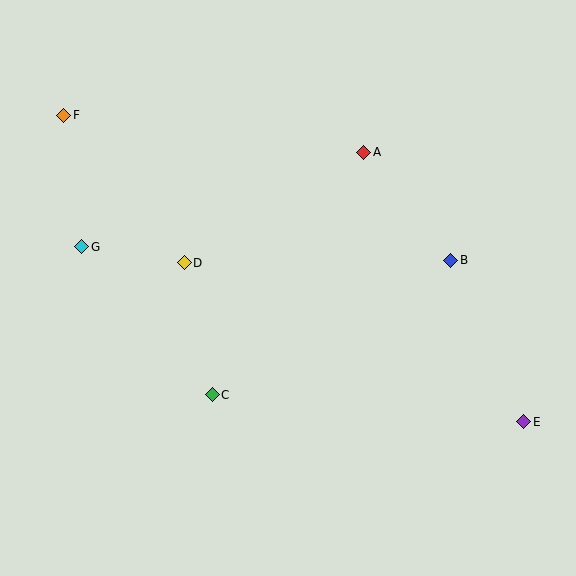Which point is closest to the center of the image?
Point D at (184, 263) is closest to the center.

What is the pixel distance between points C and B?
The distance between C and B is 274 pixels.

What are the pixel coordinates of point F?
Point F is at (64, 115).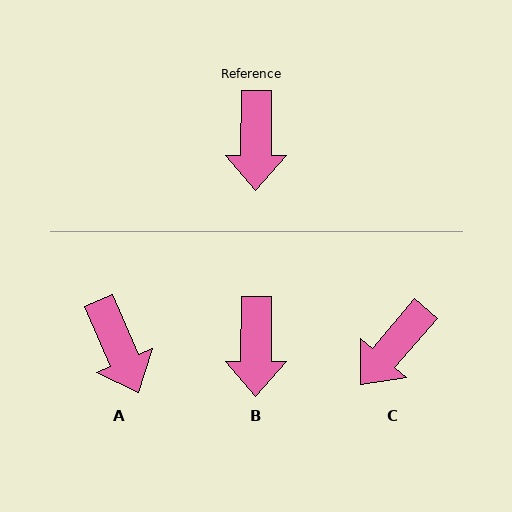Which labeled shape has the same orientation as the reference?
B.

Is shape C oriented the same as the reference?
No, it is off by about 41 degrees.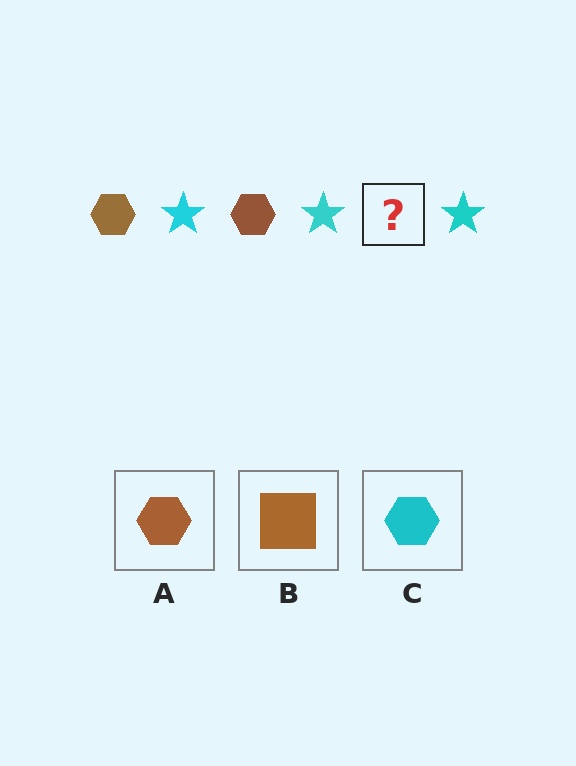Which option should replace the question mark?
Option A.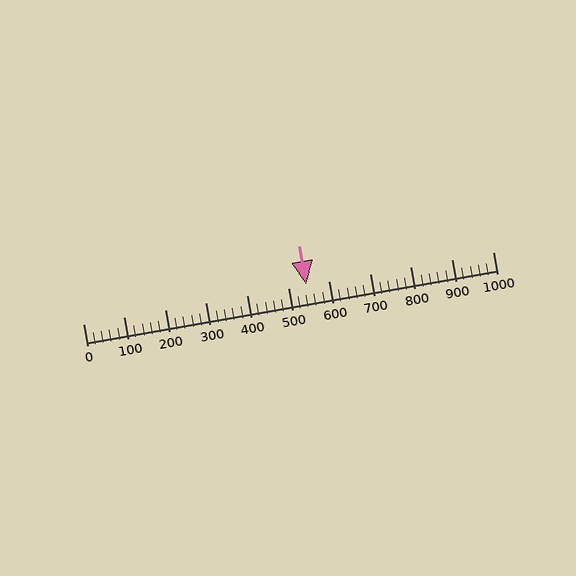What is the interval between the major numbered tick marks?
The major tick marks are spaced 100 units apart.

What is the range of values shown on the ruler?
The ruler shows values from 0 to 1000.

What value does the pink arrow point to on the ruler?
The pink arrow points to approximately 545.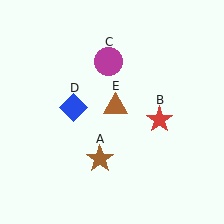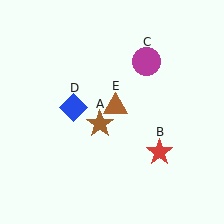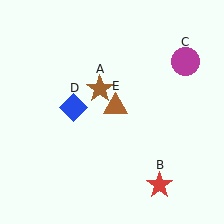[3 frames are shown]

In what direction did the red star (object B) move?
The red star (object B) moved down.